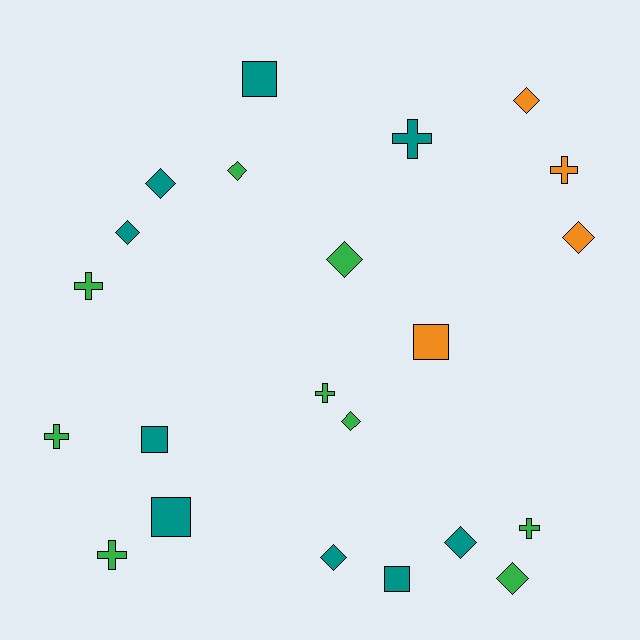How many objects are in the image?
There are 22 objects.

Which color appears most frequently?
Green, with 9 objects.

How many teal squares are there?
There are 4 teal squares.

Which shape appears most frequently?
Diamond, with 10 objects.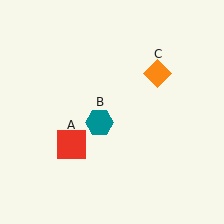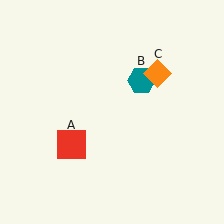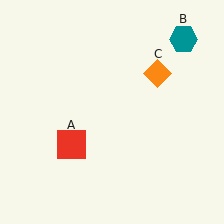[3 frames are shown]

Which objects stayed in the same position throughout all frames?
Red square (object A) and orange diamond (object C) remained stationary.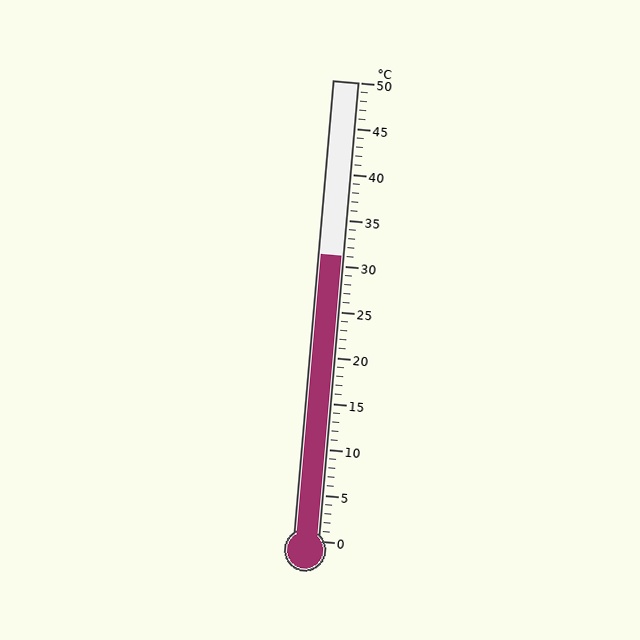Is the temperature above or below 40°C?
The temperature is below 40°C.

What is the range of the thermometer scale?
The thermometer scale ranges from 0°C to 50°C.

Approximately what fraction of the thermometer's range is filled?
The thermometer is filled to approximately 60% of its range.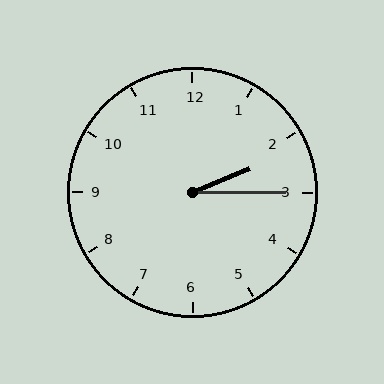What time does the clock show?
2:15.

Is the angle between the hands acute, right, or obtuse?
It is acute.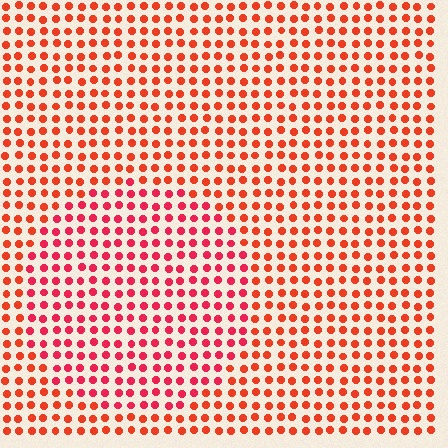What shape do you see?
I see a circle.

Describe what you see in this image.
The image is filled with small red elements in a uniform arrangement. A circle-shaped region is visible where the elements are tinted to a slightly different hue, forming a subtle color boundary.